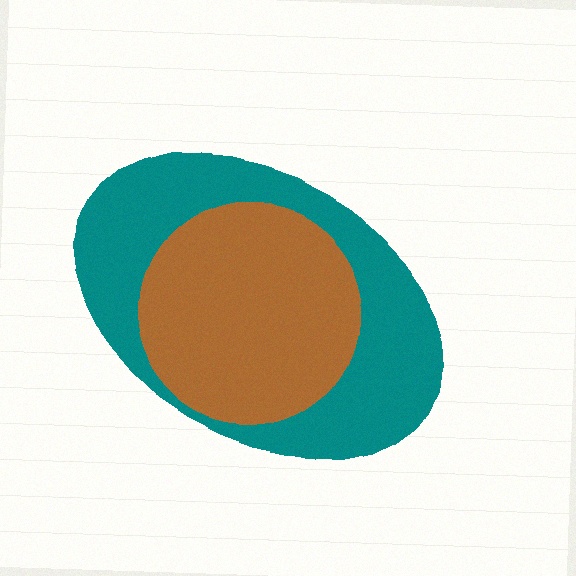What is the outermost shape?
The teal ellipse.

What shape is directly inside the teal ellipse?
The brown circle.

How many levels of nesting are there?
2.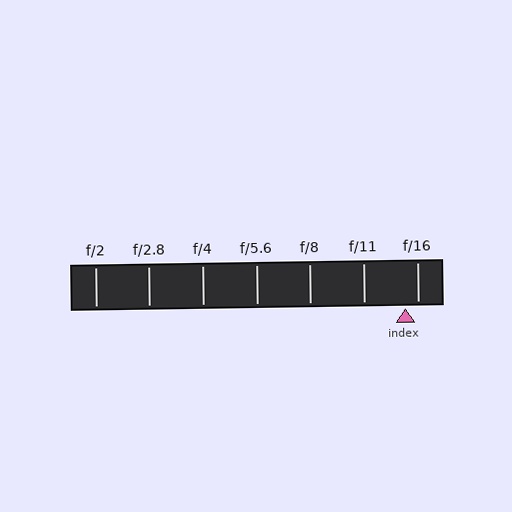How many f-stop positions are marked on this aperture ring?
There are 7 f-stop positions marked.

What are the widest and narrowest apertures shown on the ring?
The widest aperture shown is f/2 and the narrowest is f/16.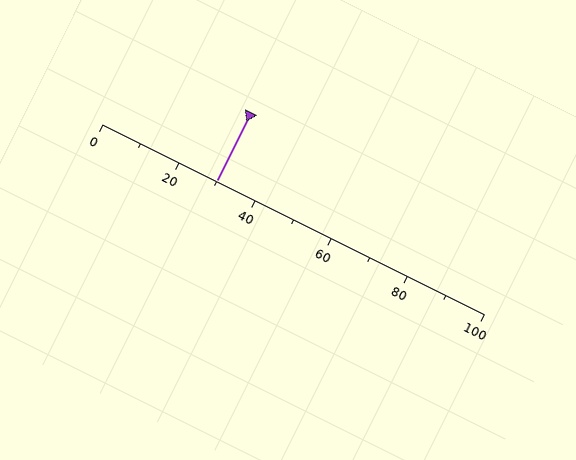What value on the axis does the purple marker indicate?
The marker indicates approximately 30.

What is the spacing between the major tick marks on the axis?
The major ticks are spaced 20 apart.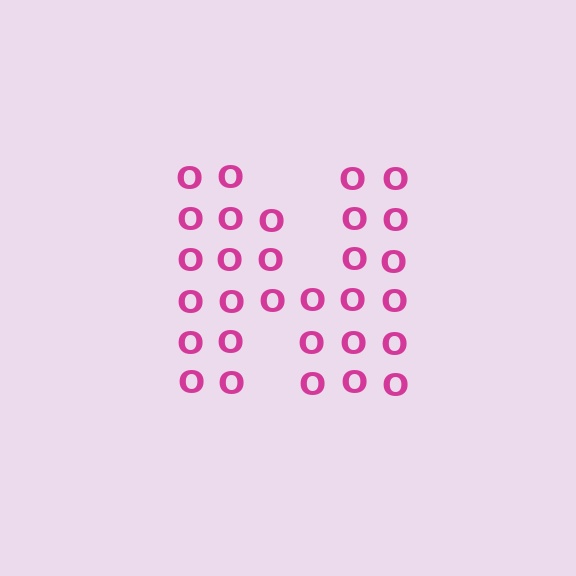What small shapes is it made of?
It is made of small letter O's.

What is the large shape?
The large shape is the letter N.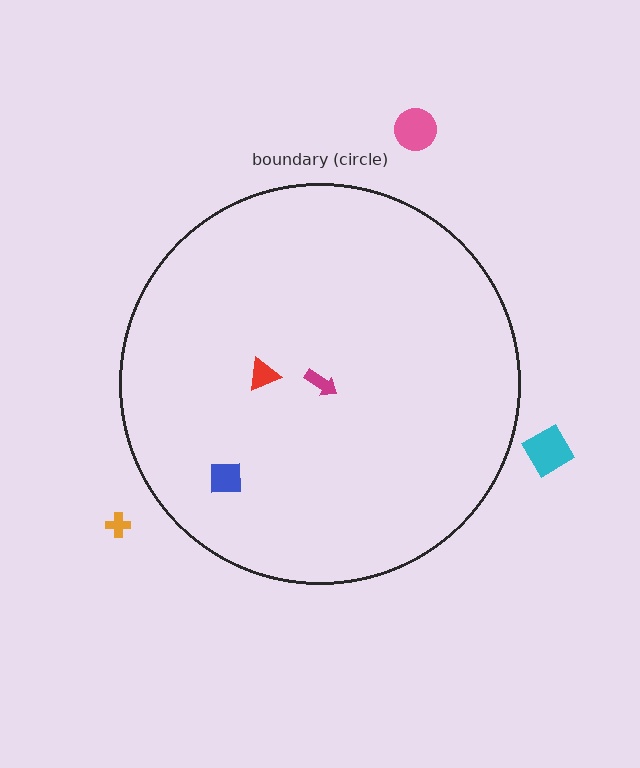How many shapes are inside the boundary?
3 inside, 3 outside.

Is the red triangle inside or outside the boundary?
Inside.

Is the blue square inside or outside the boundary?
Inside.